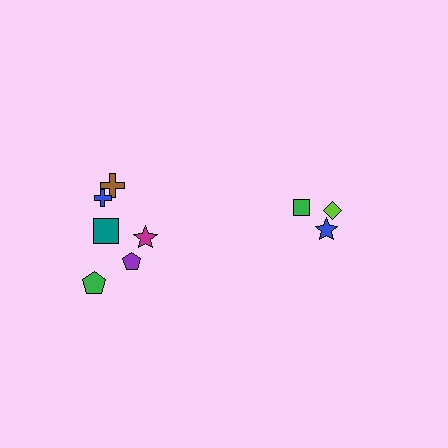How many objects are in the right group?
There are 3 objects.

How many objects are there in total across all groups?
There are 9 objects.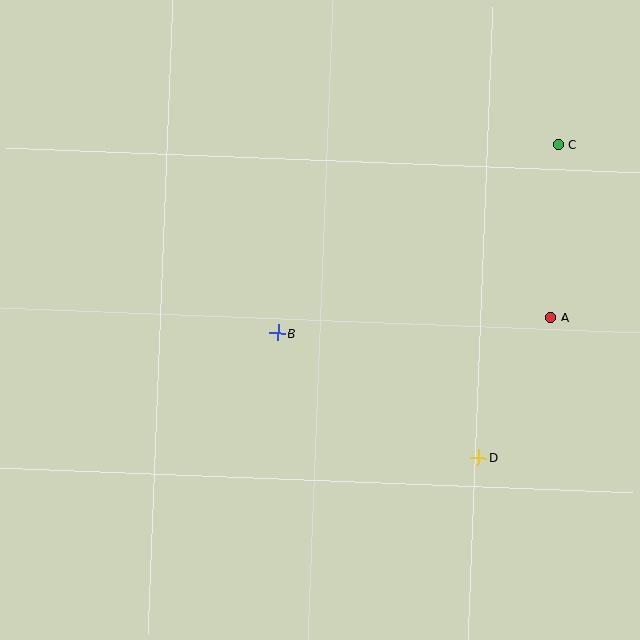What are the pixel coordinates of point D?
Point D is at (479, 458).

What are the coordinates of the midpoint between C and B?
The midpoint between C and B is at (418, 239).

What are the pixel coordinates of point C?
Point C is at (558, 144).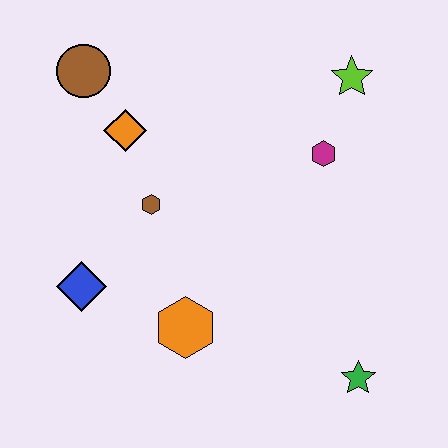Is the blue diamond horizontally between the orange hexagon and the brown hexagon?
No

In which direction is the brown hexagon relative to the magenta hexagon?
The brown hexagon is to the left of the magenta hexagon.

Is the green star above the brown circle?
No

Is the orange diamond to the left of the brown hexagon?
Yes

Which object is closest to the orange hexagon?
The blue diamond is closest to the orange hexagon.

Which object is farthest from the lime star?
The blue diamond is farthest from the lime star.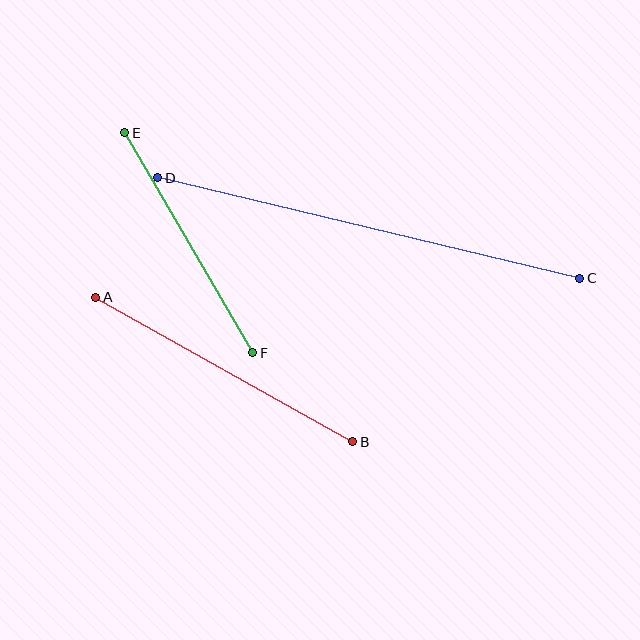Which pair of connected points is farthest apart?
Points C and D are farthest apart.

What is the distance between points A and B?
The distance is approximately 294 pixels.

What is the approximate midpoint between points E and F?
The midpoint is at approximately (189, 243) pixels.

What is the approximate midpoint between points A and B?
The midpoint is at approximately (224, 369) pixels.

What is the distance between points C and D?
The distance is approximately 434 pixels.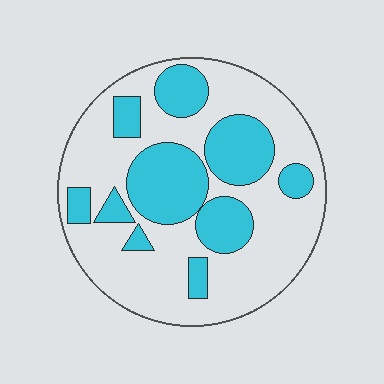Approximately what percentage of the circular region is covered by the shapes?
Approximately 35%.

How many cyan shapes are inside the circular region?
10.